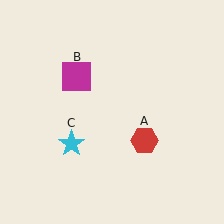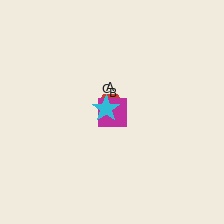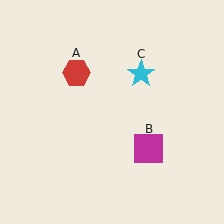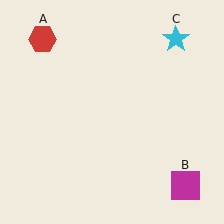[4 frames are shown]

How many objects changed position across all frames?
3 objects changed position: red hexagon (object A), magenta square (object B), cyan star (object C).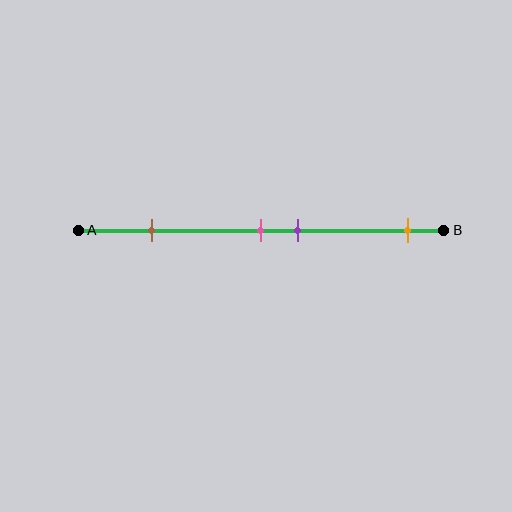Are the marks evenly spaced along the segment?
No, the marks are not evenly spaced.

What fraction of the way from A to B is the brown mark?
The brown mark is approximately 20% (0.2) of the way from A to B.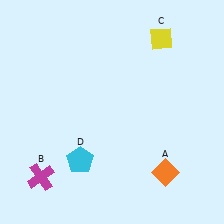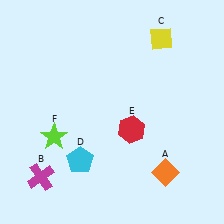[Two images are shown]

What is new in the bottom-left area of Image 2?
A lime star (F) was added in the bottom-left area of Image 2.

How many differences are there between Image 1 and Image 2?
There are 2 differences between the two images.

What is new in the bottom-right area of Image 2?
A red hexagon (E) was added in the bottom-right area of Image 2.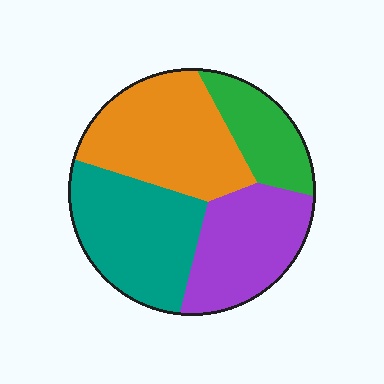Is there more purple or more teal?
Teal.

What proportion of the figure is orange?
Orange takes up about one third (1/3) of the figure.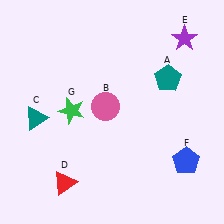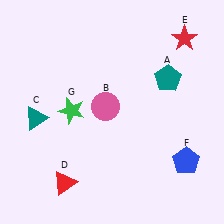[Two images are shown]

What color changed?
The star (E) changed from purple in Image 1 to red in Image 2.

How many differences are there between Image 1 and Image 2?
There is 1 difference between the two images.